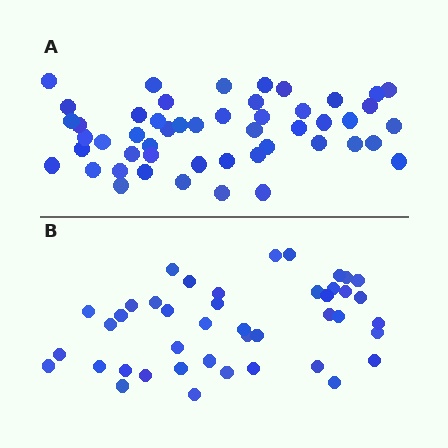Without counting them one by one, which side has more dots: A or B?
Region A (the top region) has more dots.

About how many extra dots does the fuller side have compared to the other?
Region A has roughly 8 or so more dots than region B.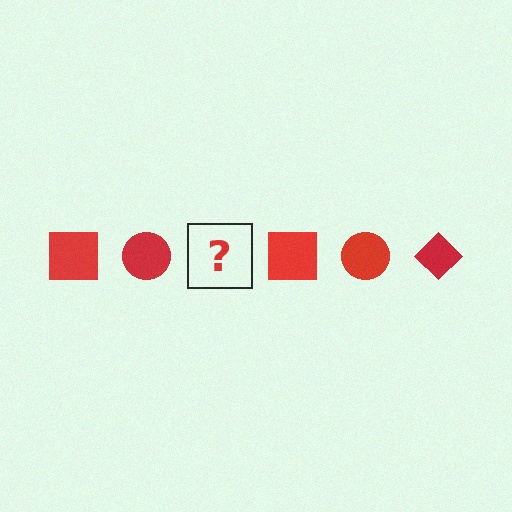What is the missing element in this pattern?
The missing element is a red diamond.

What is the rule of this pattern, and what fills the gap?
The rule is that the pattern cycles through square, circle, diamond shapes in red. The gap should be filled with a red diamond.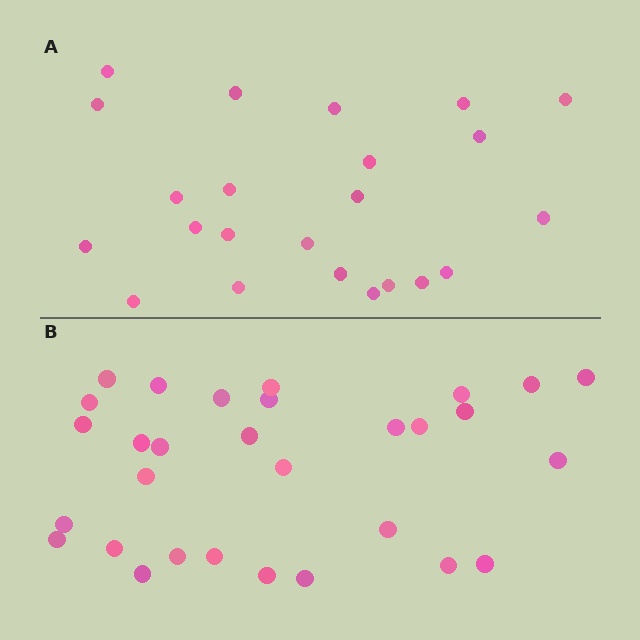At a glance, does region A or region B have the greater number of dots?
Region B (the bottom region) has more dots.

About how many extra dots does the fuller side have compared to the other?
Region B has roughly 8 or so more dots than region A.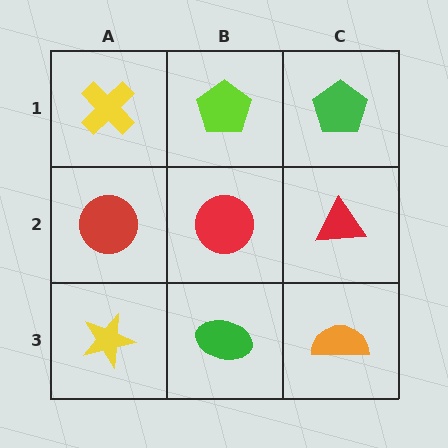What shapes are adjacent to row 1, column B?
A red circle (row 2, column B), a yellow cross (row 1, column A), a green pentagon (row 1, column C).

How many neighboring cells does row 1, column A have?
2.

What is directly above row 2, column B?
A lime pentagon.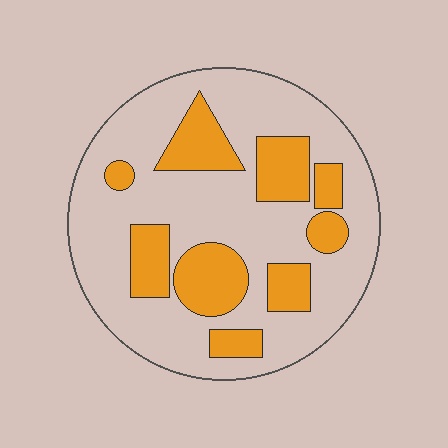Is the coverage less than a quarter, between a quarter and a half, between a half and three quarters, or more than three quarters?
Between a quarter and a half.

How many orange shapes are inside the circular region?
9.